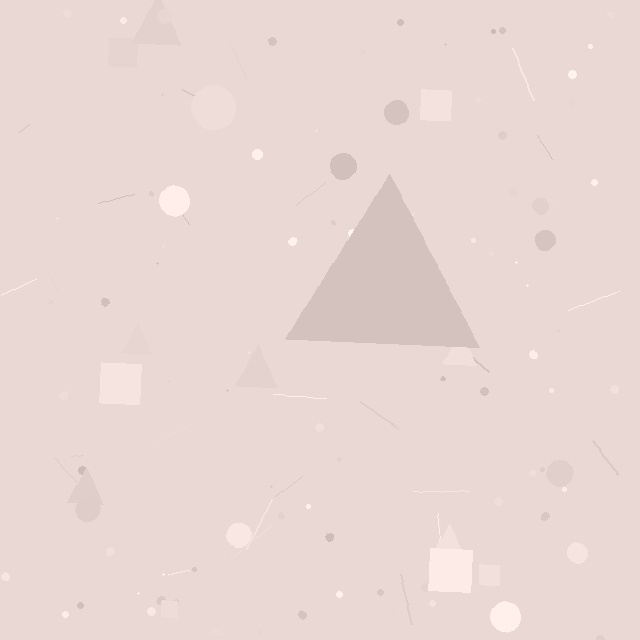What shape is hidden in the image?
A triangle is hidden in the image.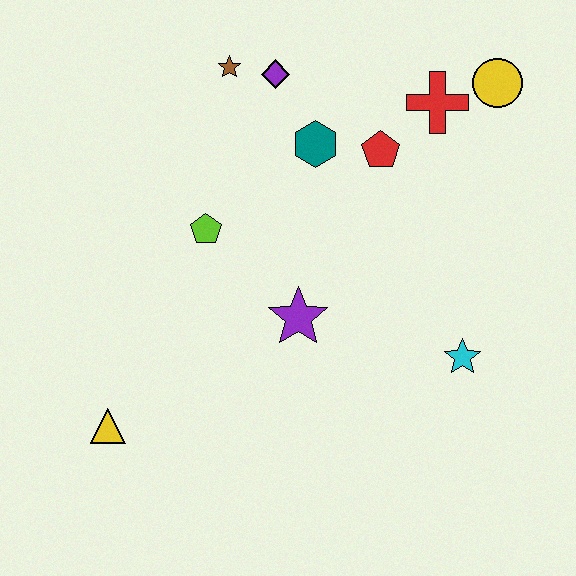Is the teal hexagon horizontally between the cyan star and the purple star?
Yes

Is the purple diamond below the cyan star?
No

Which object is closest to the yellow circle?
The red cross is closest to the yellow circle.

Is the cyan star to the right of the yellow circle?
No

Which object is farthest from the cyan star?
The brown star is farthest from the cyan star.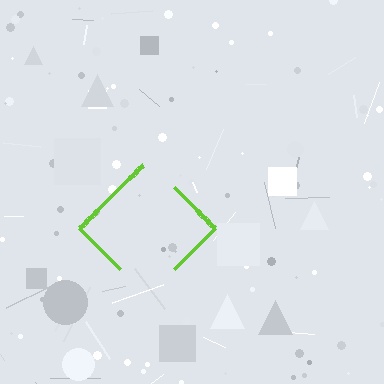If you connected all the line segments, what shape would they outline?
They would outline a diamond.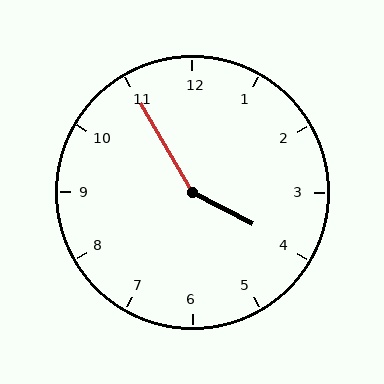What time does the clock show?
3:55.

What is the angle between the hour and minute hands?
Approximately 148 degrees.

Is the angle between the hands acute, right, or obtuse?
It is obtuse.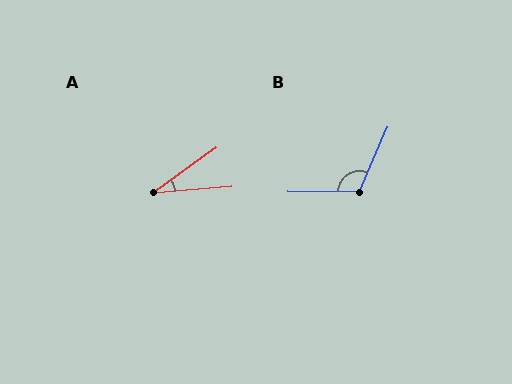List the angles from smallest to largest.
A (31°), B (113°).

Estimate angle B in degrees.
Approximately 113 degrees.